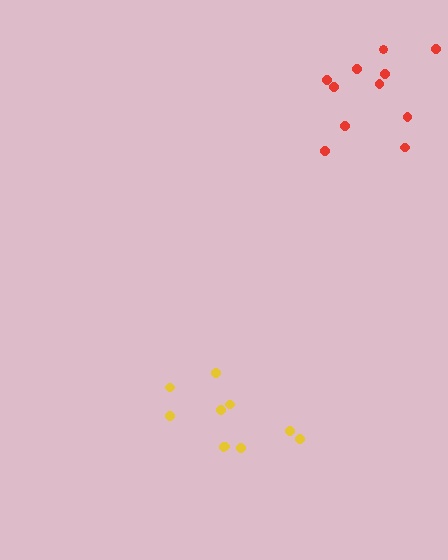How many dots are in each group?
Group 1: 10 dots, Group 2: 11 dots (21 total).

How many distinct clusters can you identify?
There are 2 distinct clusters.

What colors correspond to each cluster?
The clusters are colored: yellow, red.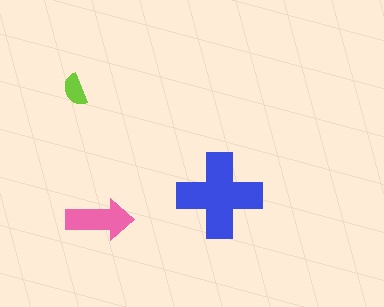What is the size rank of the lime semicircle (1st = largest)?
3rd.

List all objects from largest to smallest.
The blue cross, the pink arrow, the lime semicircle.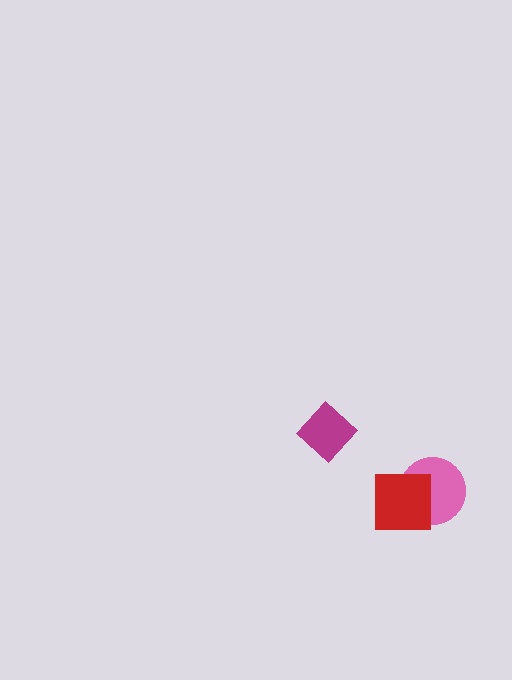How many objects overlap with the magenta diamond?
0 objects overlap with the magenta diamond.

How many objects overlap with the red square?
1 object overlaps with the red square.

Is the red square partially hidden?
No, no other shape covers it.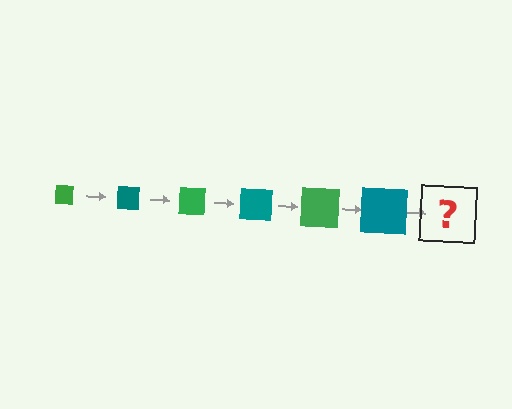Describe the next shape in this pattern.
It should be a green square, larger than the previous one.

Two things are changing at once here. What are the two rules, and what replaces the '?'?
The two rules are that the square grows larger each step and the color cycles through green and teal. The '?' should be a green square, larger than the previous one.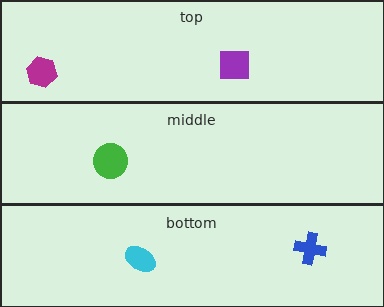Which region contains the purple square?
The top region.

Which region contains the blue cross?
The bottom region.